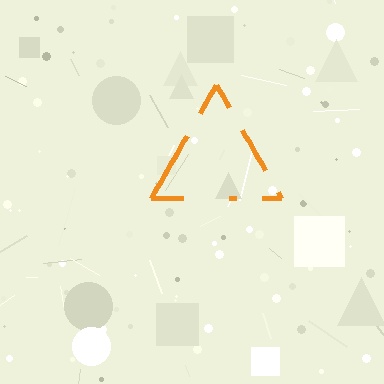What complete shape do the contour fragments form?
The contour fragments form a triangle.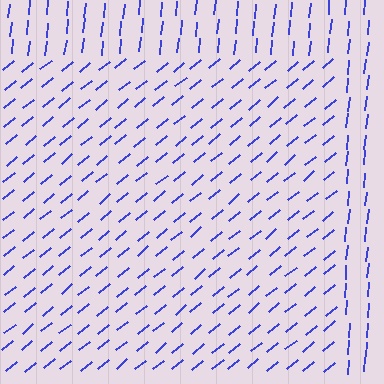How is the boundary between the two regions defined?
The boundary is defined purely by a change in line orientation (approximately 45 degrees difference). All lines are the same color and thickness.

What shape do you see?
I see a rectangle.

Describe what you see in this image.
The image is filled with small blue line segments. A rectangle region in the image has lines oriented differently from the surrounding lines, creating a visible texture boundary.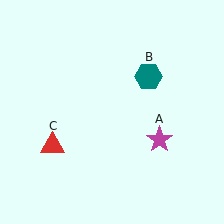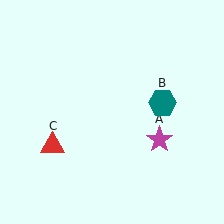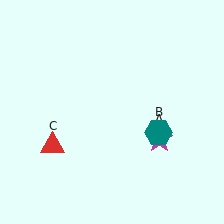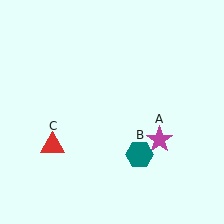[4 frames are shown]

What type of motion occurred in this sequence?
The teal hexagon (object B) rotated clockwise around the center of the scene.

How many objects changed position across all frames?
1 object changed position: teal hexagon (object B).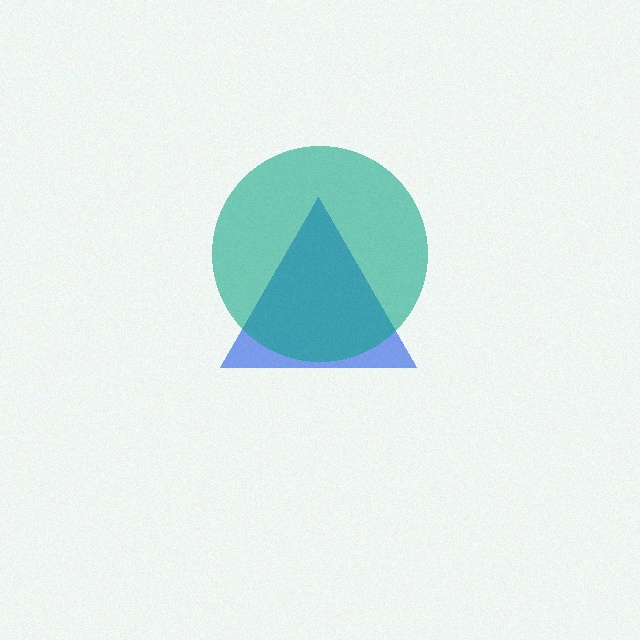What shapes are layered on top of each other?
The layered shapes are: a blue triangle, a teal circle.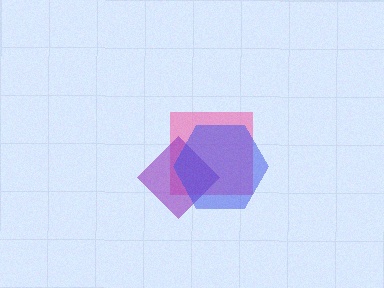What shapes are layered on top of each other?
The layered shapes are: a pink square, a purple diamond, a blue hexagon.